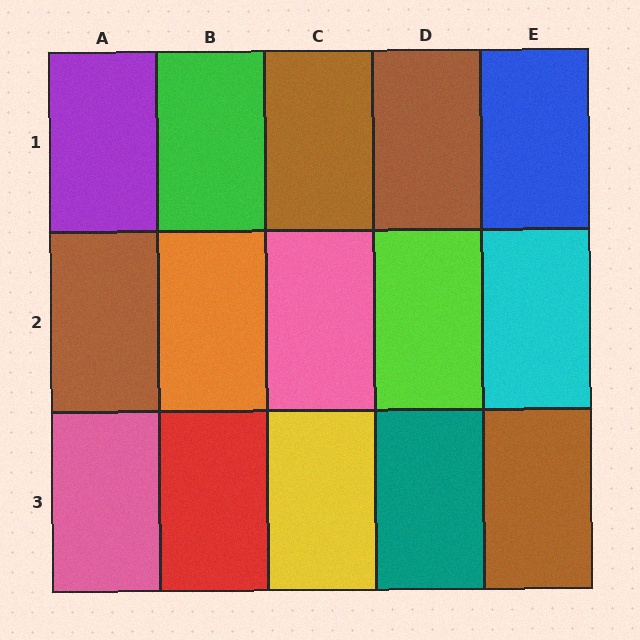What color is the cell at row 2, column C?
Pink.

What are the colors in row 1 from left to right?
Purple, green, brown, brown, blue.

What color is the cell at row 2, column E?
Cyan.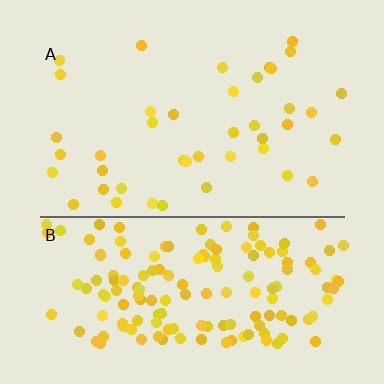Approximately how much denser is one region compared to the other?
Approximately 3.9× — region B over region A.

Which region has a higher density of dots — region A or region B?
B (the bottom).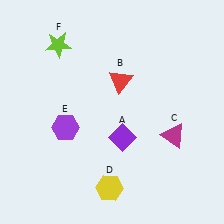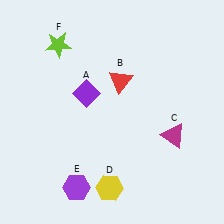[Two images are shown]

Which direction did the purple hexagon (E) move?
The purple hexagon (E) moved down.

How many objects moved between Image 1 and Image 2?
2 objects moved between the two images.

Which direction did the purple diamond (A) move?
The purple diamond (A) moved up.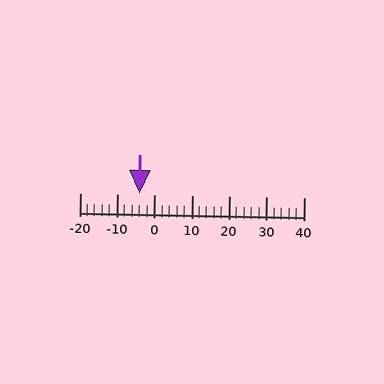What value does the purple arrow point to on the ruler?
The purple arrow points to approximately -4.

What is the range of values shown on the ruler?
The ruler shows values from -20 to 40.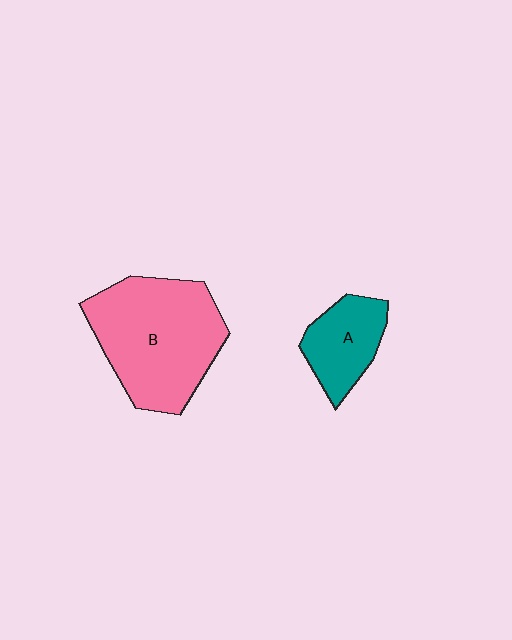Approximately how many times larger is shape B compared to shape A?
Approximately 2.3 times.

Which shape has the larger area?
Shape B (pink).